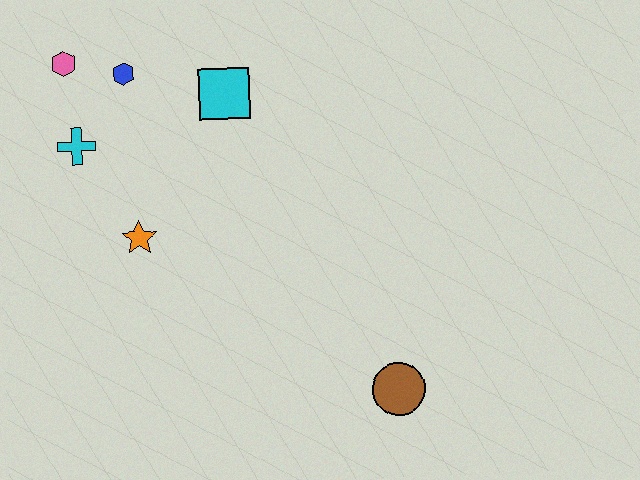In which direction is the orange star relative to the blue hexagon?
The orange star is below the blue hexagon.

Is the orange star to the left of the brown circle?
Yes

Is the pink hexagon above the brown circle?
Yes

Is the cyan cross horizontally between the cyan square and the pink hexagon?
Yes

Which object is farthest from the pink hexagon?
The brown circle is farthest from the pink hexagon.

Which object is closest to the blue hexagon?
The pink hexagon is closest to the blue hexagon.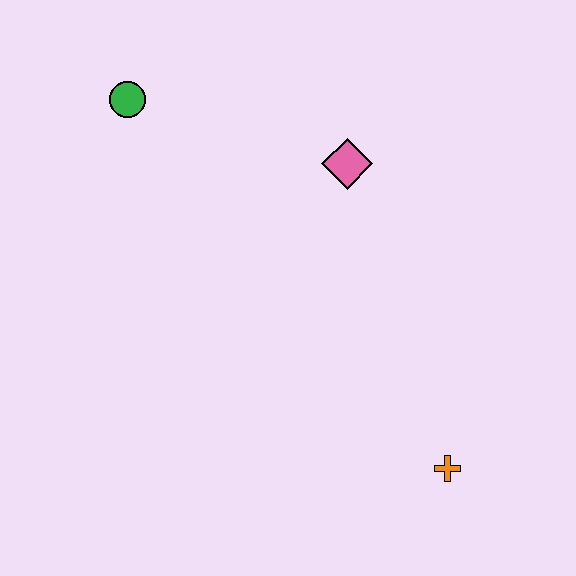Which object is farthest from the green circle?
The orange cross is farthest from the green circle.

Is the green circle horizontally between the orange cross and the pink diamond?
No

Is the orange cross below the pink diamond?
Yes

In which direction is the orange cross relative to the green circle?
The orange cross is below the green circle.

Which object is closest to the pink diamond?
The green circle is closest to the pink diamond.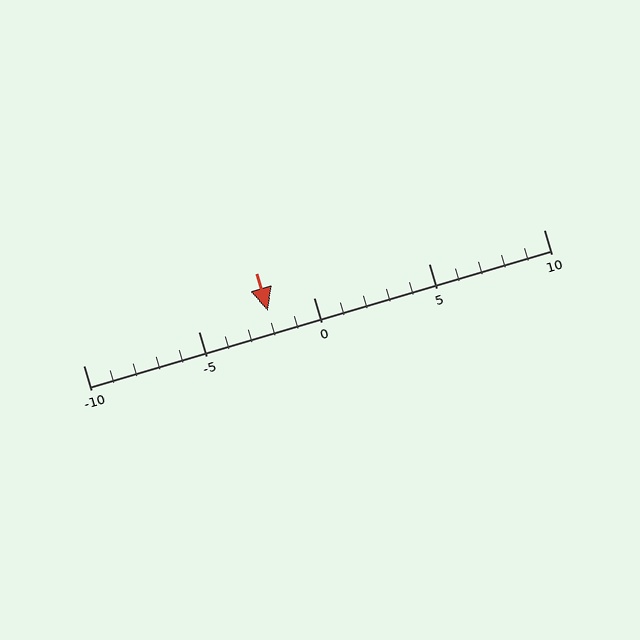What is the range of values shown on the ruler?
The ruler shows values from -10 to 10.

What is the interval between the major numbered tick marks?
The major tick marks are spaced 5 units apart.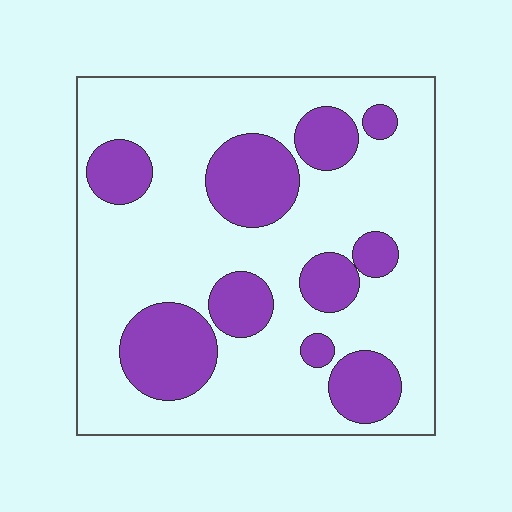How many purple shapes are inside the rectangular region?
10.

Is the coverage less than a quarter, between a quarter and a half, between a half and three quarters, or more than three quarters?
Between a quarter and a half.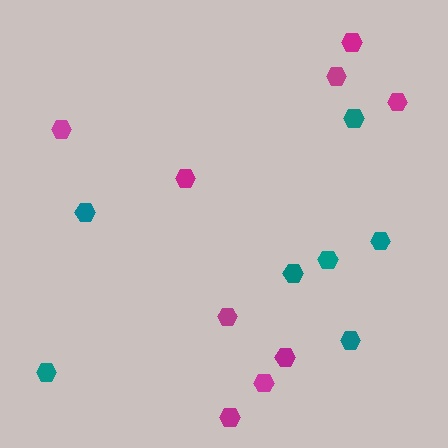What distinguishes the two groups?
There are 2 groups: one group of teal hexagons (7) and one group of magenta hexagons (9).